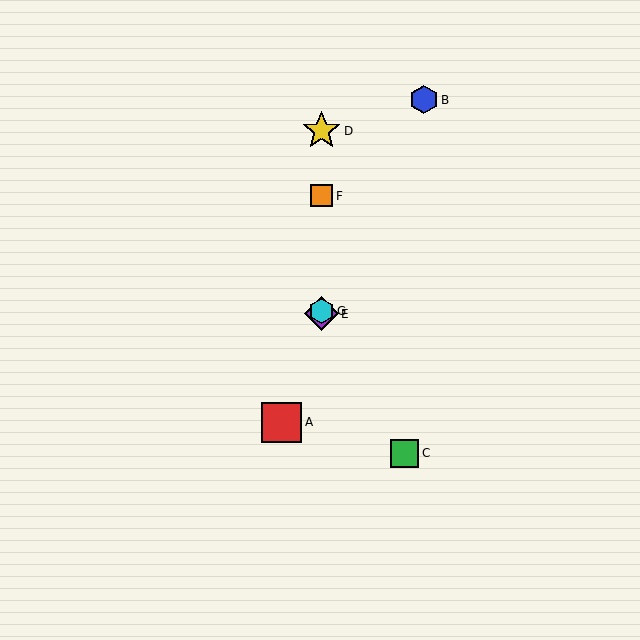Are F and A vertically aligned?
No, F is at x≈322 and A is at x≈281.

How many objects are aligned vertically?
4 objects (D, E, F, G) are aligned vertically.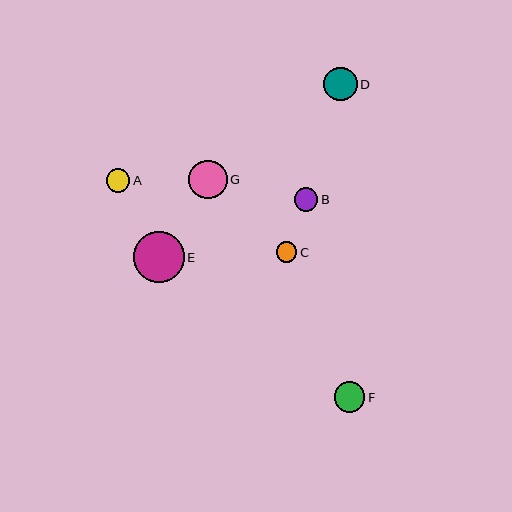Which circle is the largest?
Circle E is the largest with a size of approximately 51 pixels.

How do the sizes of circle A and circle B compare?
Circle A and circle B are approximately the same size.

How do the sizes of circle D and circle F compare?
Circle D and circle F are approximately the same size.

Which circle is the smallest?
Circle C is the smallest with a size of approximately 20 pixels.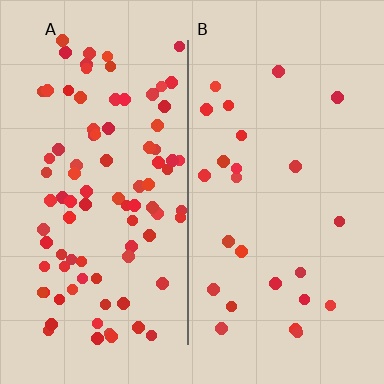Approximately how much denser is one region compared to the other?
Approximately 3.7× — region A over region B.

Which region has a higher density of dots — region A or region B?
A (the left).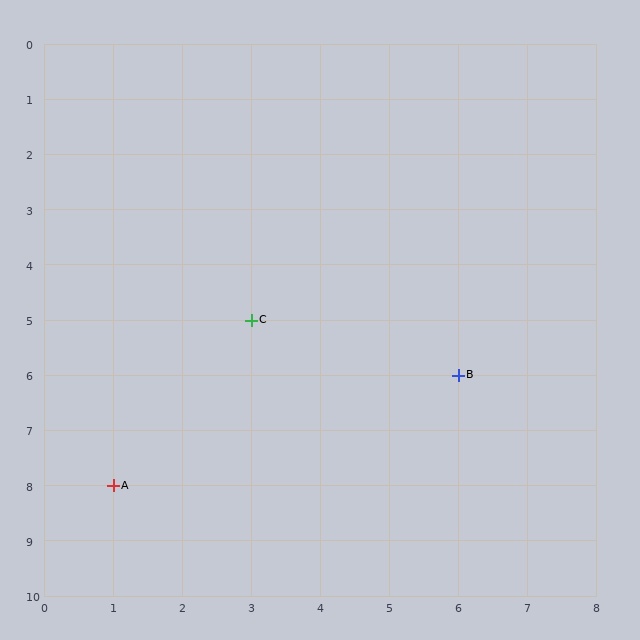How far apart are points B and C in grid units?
Points B and C are 3 columns and 1 row apart (about 3.2 grid units diagonally).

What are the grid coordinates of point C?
Point C is at grid coordinates (3, 5).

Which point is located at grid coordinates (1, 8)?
Point A is at (1, 8).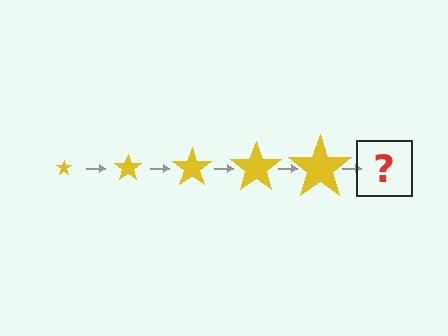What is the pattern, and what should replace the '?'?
The pattern is that the star gets progressively larger each step. The '?' should be a yellow star, larger than the previous one.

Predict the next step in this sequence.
The next step is a yellow star, larger than the previous one.